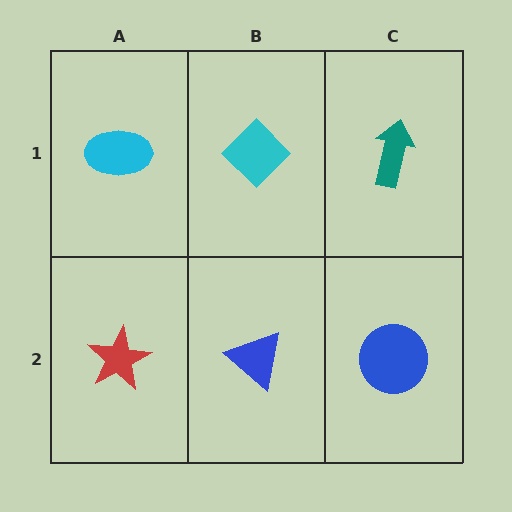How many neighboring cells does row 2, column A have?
2.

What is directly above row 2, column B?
A cyan diamond.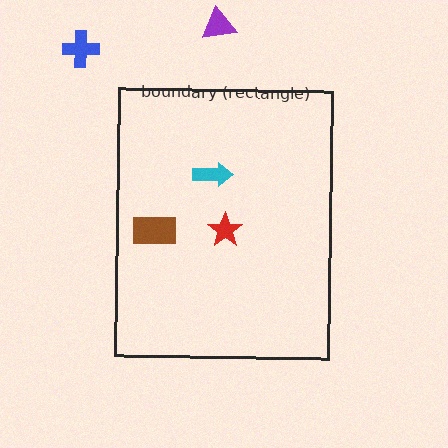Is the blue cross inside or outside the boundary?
Outside.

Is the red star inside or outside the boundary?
Inside.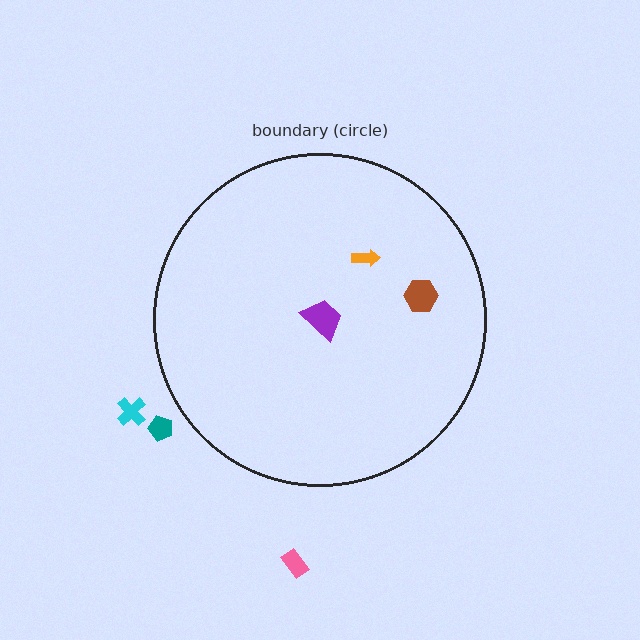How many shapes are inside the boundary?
3 inside, 3 outside.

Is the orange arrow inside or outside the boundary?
Inside.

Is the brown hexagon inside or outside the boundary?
Inside.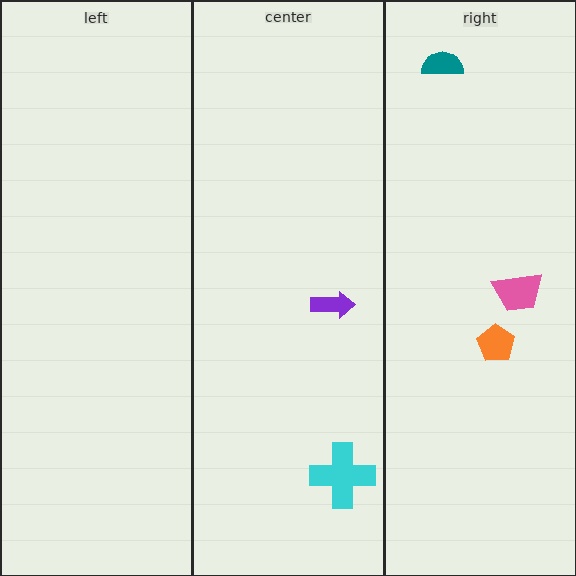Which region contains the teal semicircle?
The right region.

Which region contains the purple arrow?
The center region.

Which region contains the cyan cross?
The center region.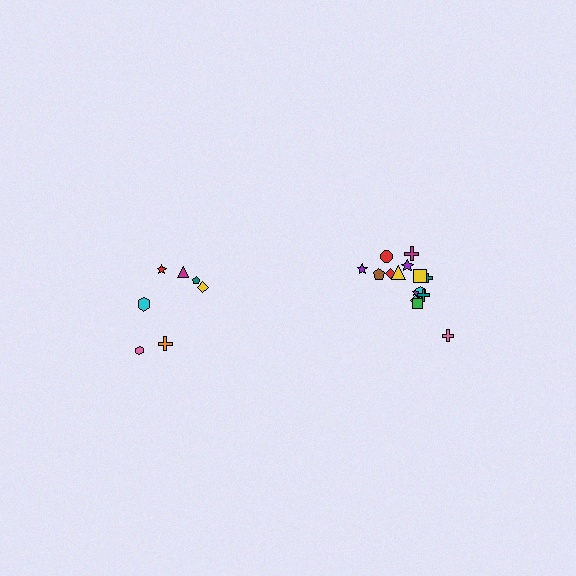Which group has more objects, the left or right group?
The right group.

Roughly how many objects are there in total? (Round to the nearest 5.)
Roughly 20 objects in total.